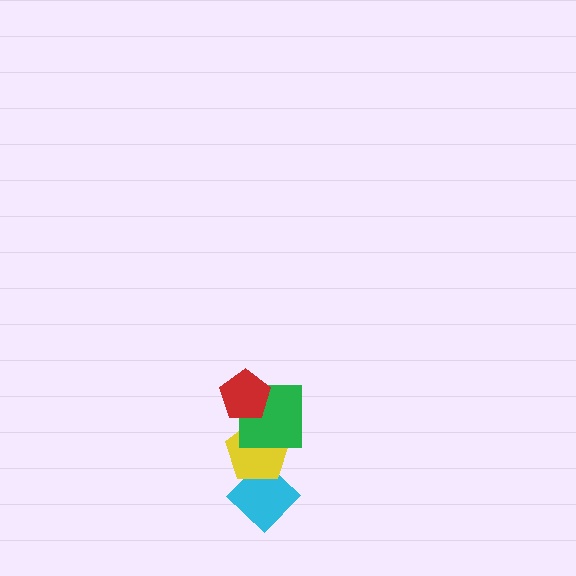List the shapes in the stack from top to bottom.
From top to bottom: the red pentagon, the green square, the yellow pentagon, the cyan diamond.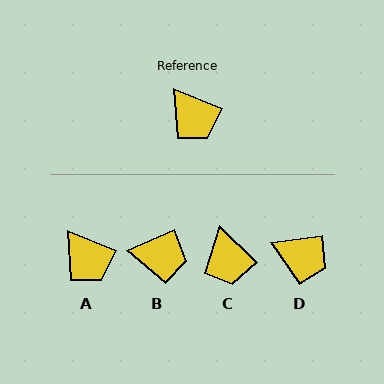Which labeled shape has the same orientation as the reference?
A.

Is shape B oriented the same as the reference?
No, it is off by about 46 degrees.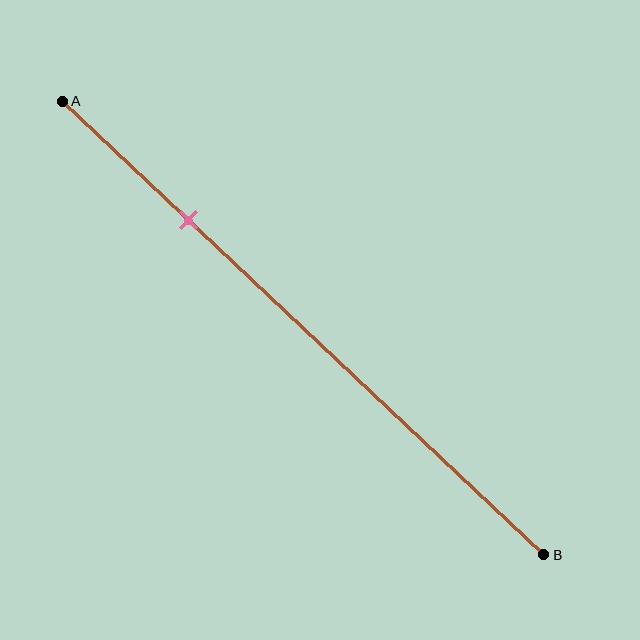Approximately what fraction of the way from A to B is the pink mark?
The pink mark is approximately 25% of the way from A to B.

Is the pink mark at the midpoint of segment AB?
No, the mark is at about 25% from A, not at the 50% midpoint.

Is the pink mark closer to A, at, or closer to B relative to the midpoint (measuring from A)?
The pink mark is closer to point A than the midpoint of segment AB.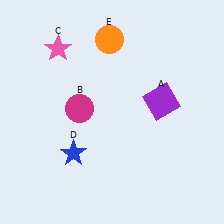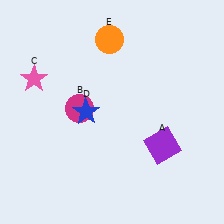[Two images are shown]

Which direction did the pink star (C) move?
The pink star (C) moved down.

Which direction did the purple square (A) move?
The purple square (A) moved down.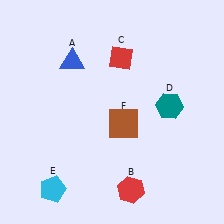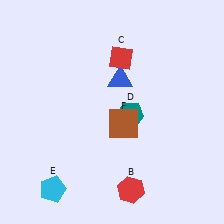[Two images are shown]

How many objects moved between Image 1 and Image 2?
2 objects moved between the two images.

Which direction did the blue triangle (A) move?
The blue triangle (A) moved right.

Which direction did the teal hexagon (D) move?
The teal hexagon (D) moved left.